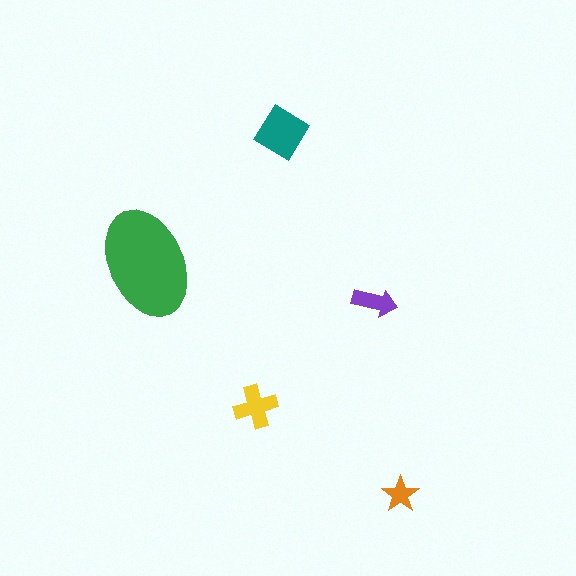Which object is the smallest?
The orange star.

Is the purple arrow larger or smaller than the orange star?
Larger.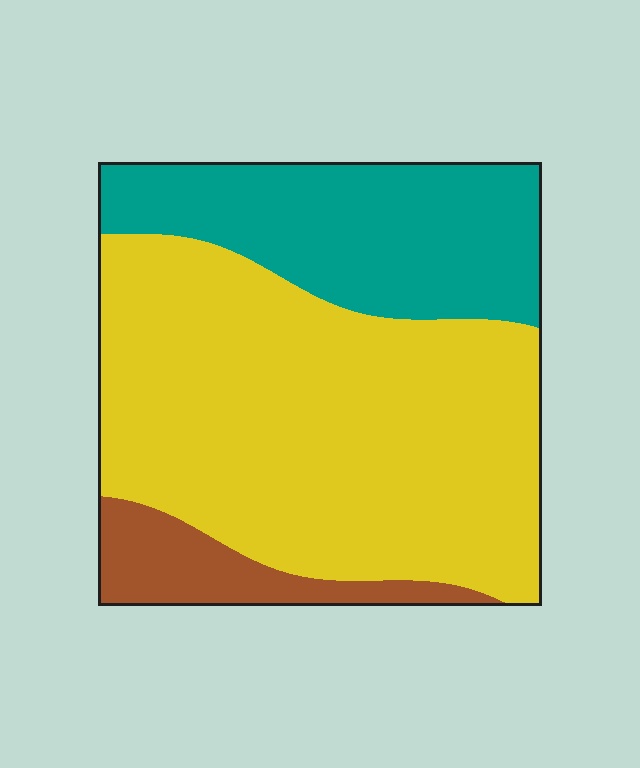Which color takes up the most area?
Yellow, at roughly 60%.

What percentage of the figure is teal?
Teal takes up about one quarter (1/4) of the figure.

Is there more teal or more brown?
Teal.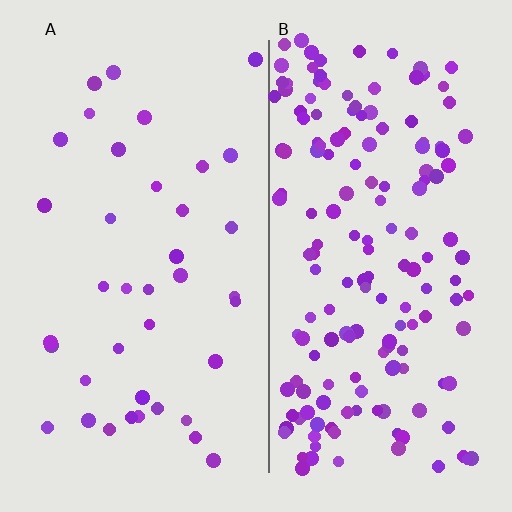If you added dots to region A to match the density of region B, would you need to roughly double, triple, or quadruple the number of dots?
Approximately quadruple.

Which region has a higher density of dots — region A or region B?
B (the right).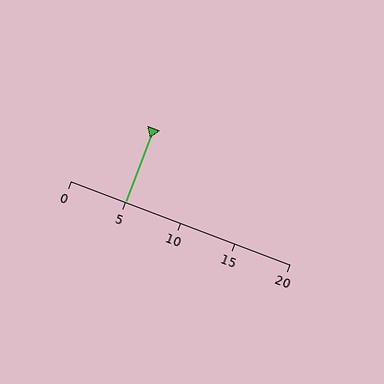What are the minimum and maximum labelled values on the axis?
The axis runs from 0 to 20.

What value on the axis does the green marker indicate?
The marker indicates approximately 5.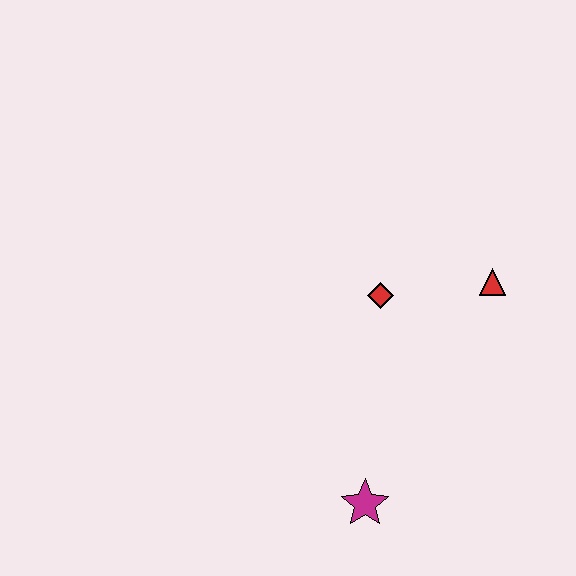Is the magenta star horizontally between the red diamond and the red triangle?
No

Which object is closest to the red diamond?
The red triangle is closest to the red diamond.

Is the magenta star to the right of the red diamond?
No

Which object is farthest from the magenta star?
The red triangle is farthest from the magenta star.